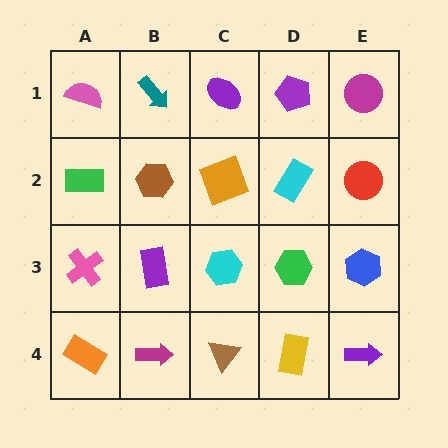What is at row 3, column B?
A purple rectangle.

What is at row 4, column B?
A magenta arrow.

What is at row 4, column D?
A yellow rectangle.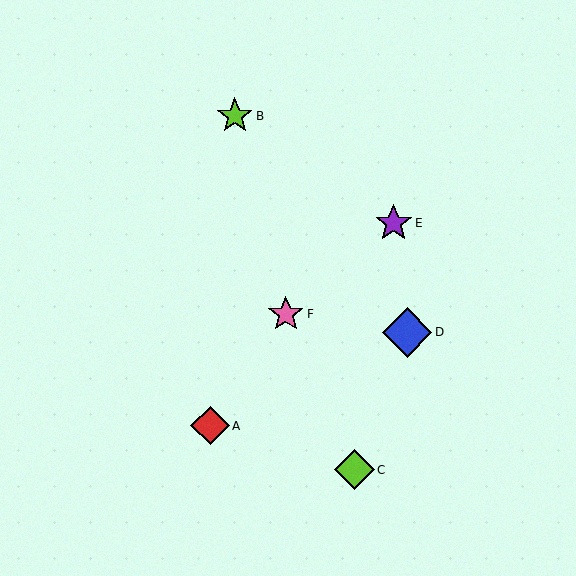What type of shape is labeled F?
Shape F is a pink star.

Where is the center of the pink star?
The center of the pink star is at (286, 314).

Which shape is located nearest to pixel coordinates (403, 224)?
The purple star (labeled E) at (394, 223) is nearest to that location.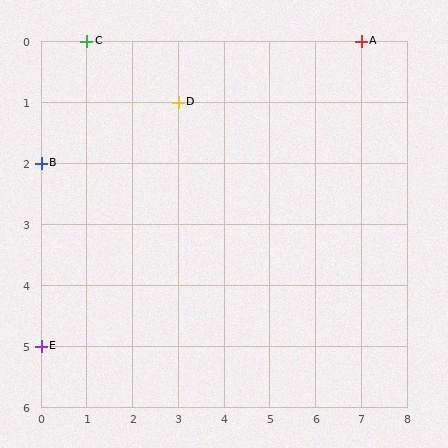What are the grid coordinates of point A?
Point A is at grid coordinates (7, 0).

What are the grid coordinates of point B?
Point B is at grid coordinates (0, 2).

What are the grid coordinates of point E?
Point E is at grid coordinates (0, 5).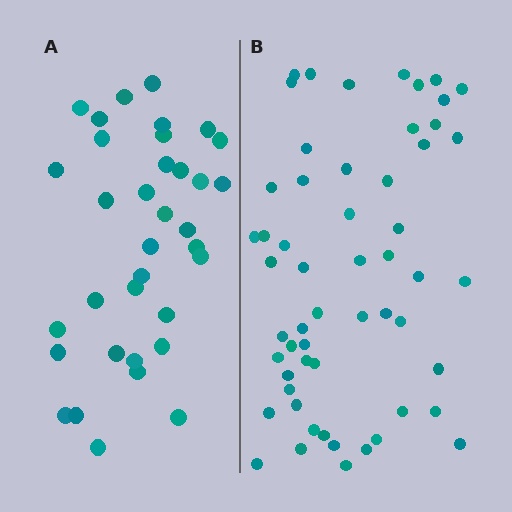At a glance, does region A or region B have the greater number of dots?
Region B (the right region) has more dots.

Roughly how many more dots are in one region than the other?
Region B has approximately 20 more dots than region A.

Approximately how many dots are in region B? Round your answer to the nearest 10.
About 60 dots. (The exact count is 56, which rounds to 60.)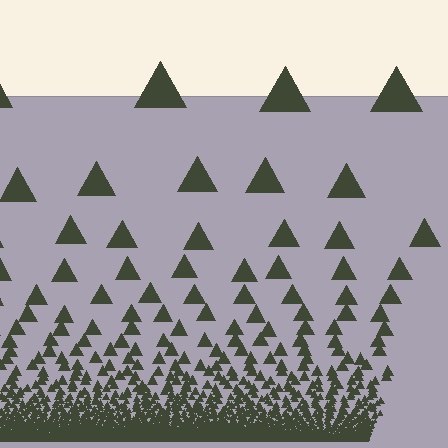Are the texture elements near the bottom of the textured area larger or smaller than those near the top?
Smaller. The gradient is inverted — elements near the bottom are smaller and denser.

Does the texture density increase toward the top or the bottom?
Density increases toward the bottom.